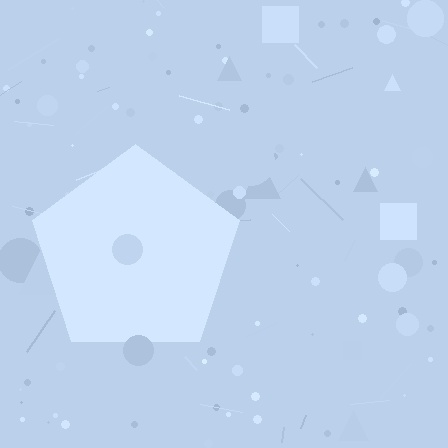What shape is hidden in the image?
A pentagon is hidden in the image.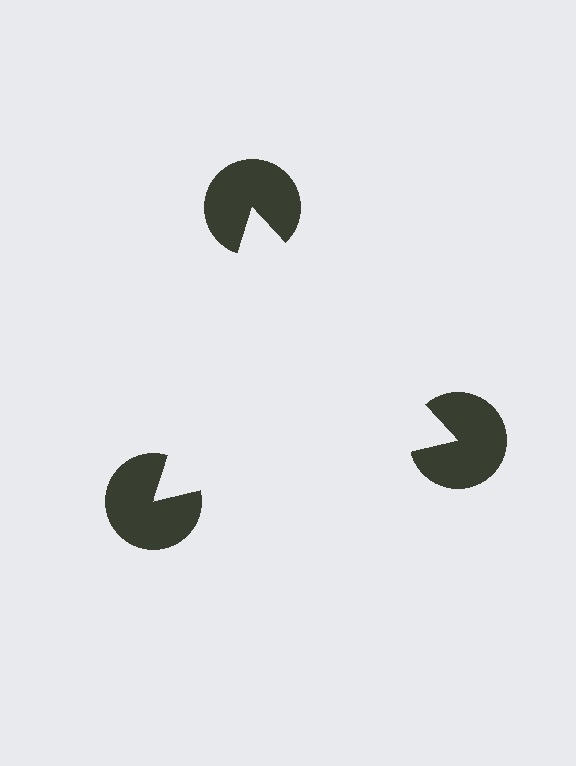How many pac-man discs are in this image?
There are 3 — one at each vertex of the illusory triangle.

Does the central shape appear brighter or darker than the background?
It typically appears slightly brighter than the background, even though no actual brightness change is drawn.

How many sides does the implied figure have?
3 sides.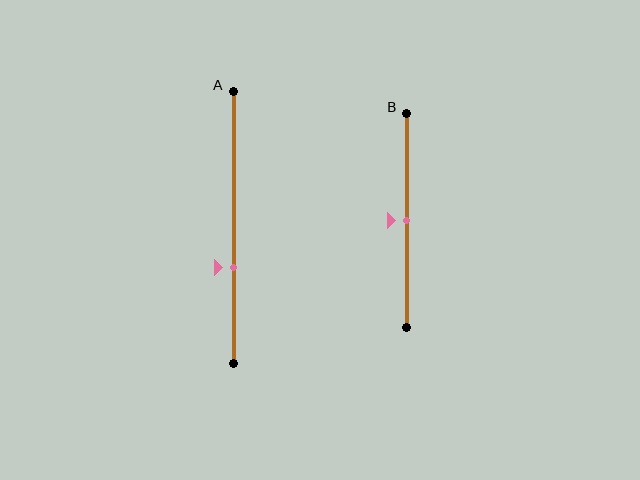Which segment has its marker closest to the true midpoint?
Segment B has its marker closest to the true midpoint.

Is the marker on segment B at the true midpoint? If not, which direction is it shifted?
Yes, the marker on segment B is at the true midpoint.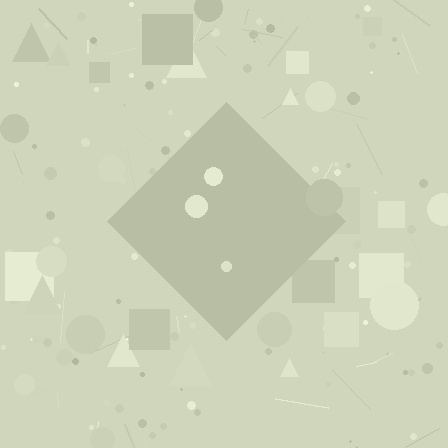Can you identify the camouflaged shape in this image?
The camouflaged shape is a diamond.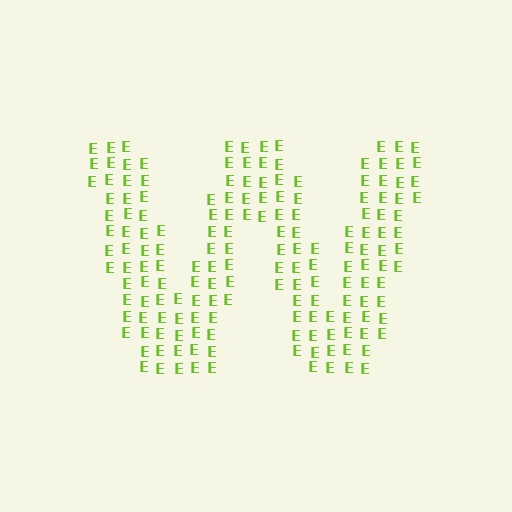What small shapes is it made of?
It is made of small letter E's.